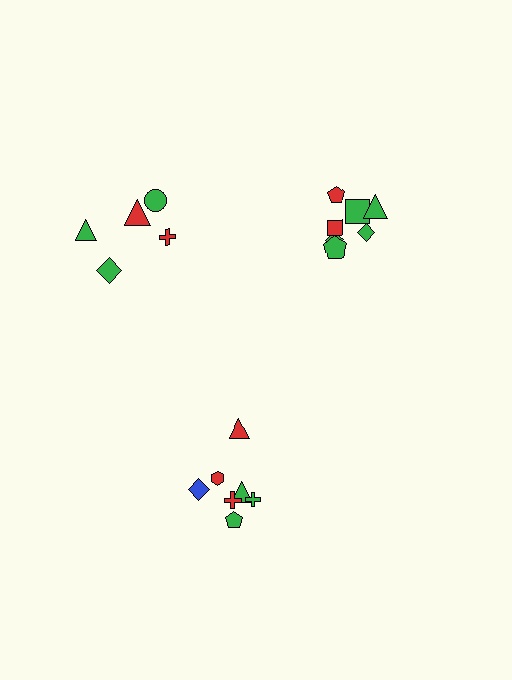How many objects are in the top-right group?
There are 7 objects.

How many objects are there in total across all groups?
There are 19 objects.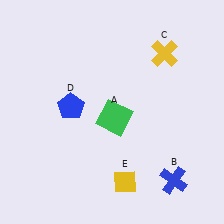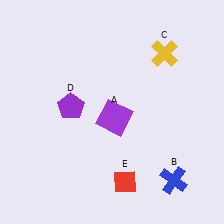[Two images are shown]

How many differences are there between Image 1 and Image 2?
There are 3 differences between the two images.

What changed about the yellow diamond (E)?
In Image 1, E is yellow. In Image 2, it changed to red.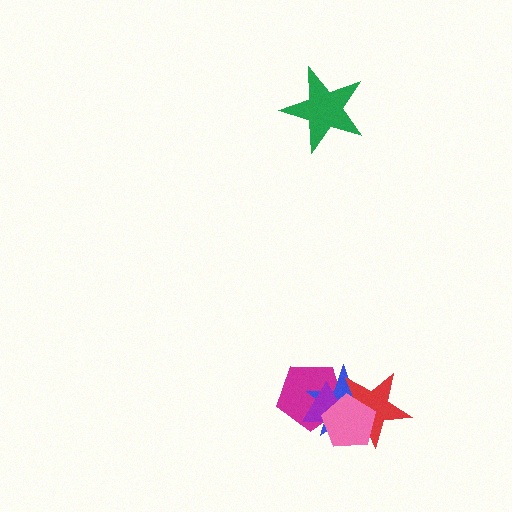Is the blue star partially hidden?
Yes, it is partially covered by another shape.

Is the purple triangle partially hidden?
Yes, it is partially covered by another shape.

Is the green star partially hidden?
No, no other shape covers it.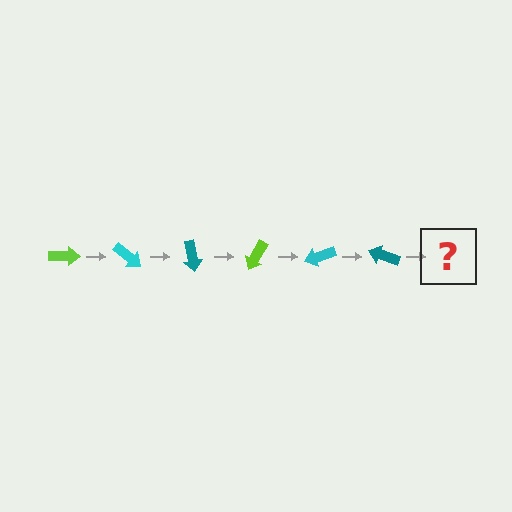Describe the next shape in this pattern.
It should be a lime arrow, rotated 240 degrees from the start.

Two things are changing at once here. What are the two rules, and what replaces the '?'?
The two rules are that it rotates 40 degrees each step and the color cycles through lime, cyan, and teal. The '?' should be a lime arrow, rotated 240 degrees from the start.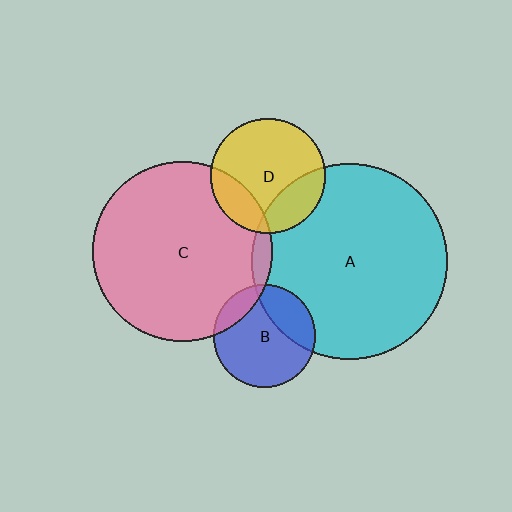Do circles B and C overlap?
Yes.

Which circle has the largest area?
Circle A (cyan).